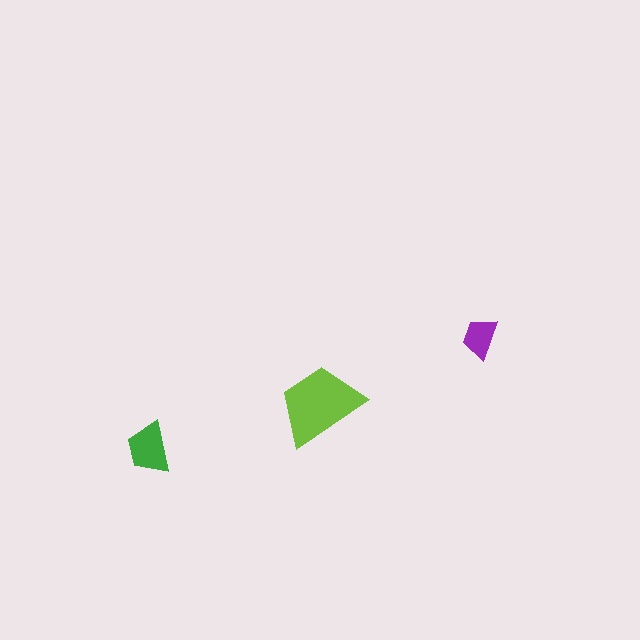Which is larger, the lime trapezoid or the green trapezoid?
The lime one.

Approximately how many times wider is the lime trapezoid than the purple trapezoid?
About 2 times wider.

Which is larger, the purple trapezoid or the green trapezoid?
The green one.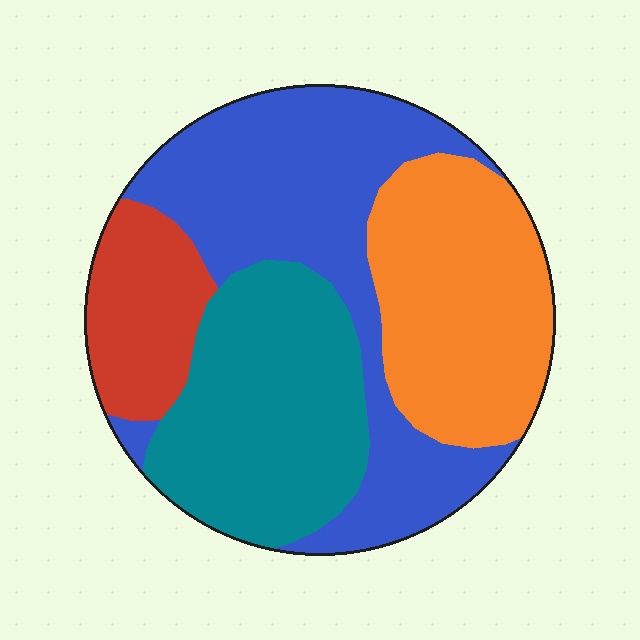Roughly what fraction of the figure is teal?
Teal takes up about one quarter (1/4) of the figure.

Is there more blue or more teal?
Blue.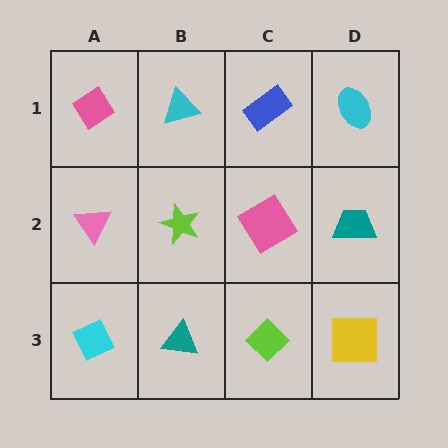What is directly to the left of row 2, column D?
A pink diamond.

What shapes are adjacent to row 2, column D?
A cyan ellipse (row 1, column D), a yellow square (row 3, column D), a pink diamond (row 2, column C).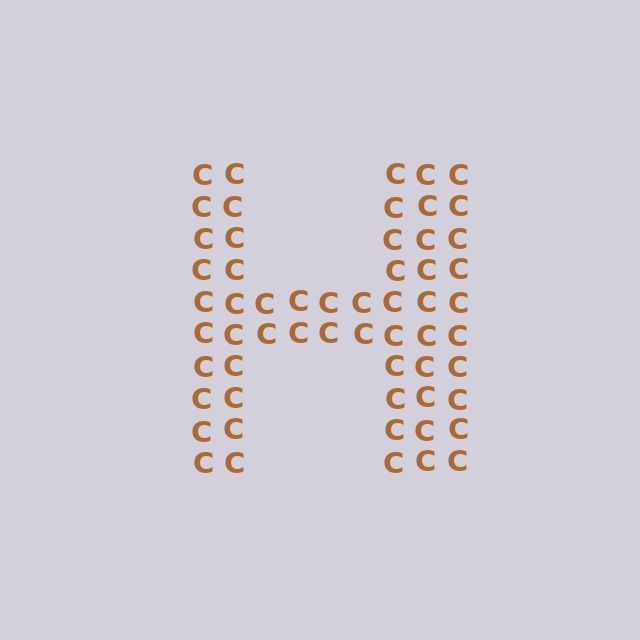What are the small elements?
The small elements are letter C's.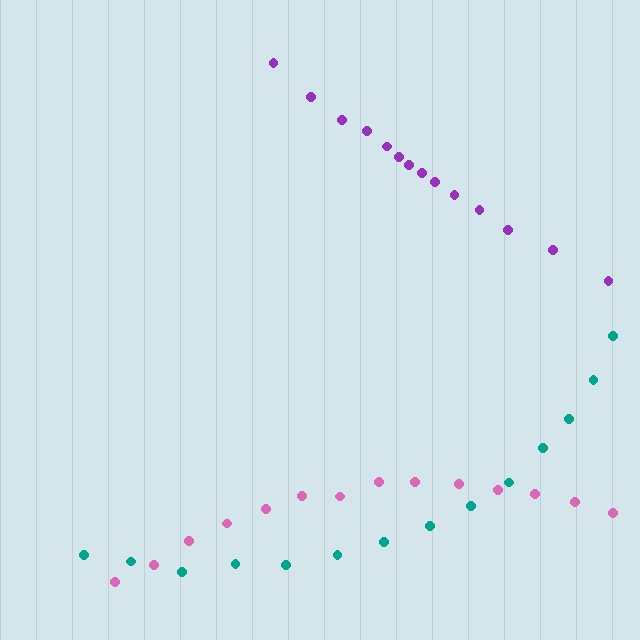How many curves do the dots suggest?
There are 3 distinct paths.